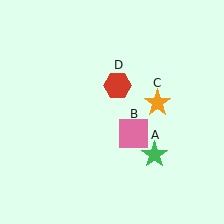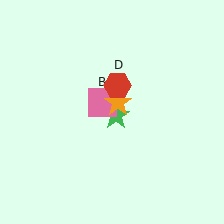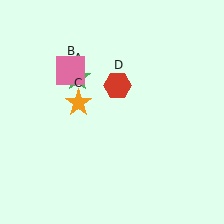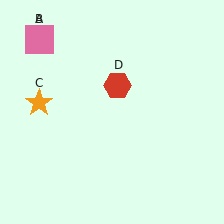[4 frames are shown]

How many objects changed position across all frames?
3 objects changed position: green star (object A), pink square (object B), orange star (object C).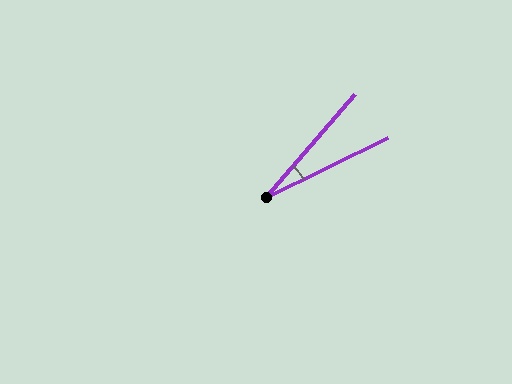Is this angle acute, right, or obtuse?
It is acute.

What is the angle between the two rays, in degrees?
Approximately 23 degrees.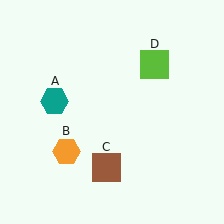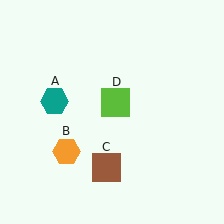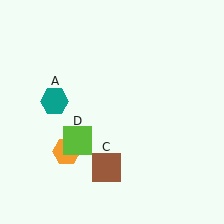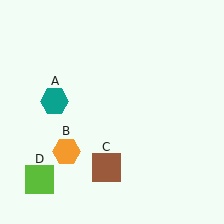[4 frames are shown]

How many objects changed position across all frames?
1 object changed position: lime square (object D).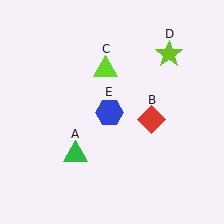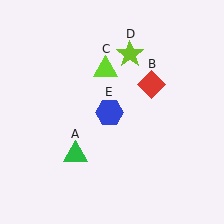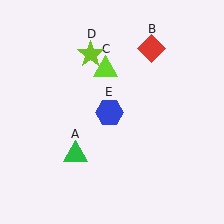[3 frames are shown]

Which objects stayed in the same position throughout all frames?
Green triangle (object A) and lime triangle (object C) and blue hexagon (object E) remained stationary.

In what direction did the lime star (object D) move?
The lime star (object D) moved left.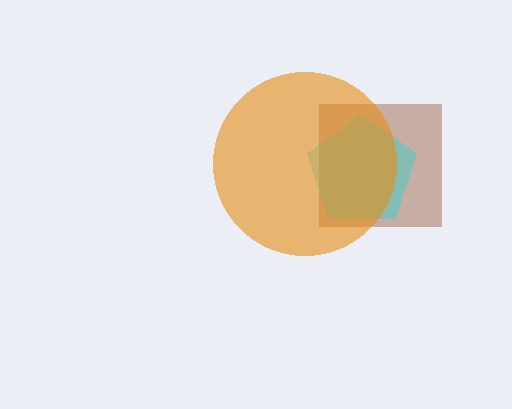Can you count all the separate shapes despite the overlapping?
Yes, there are 3 separate shapes.